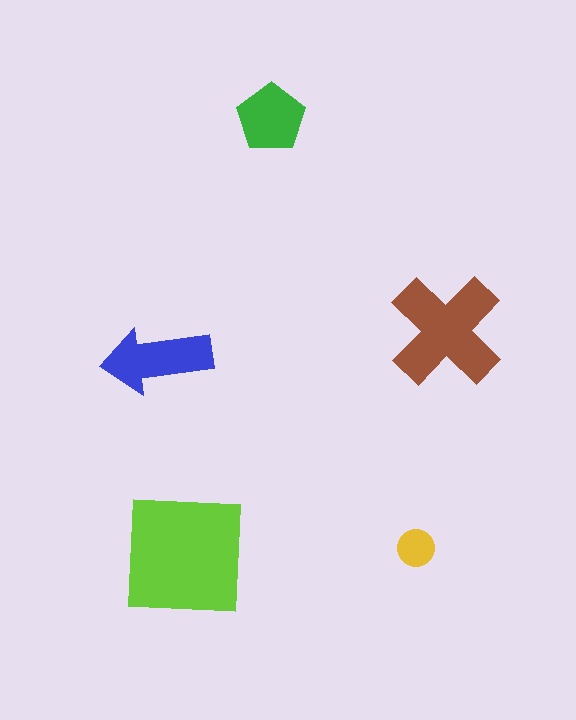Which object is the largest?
The lime square.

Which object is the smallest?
The yellow circle.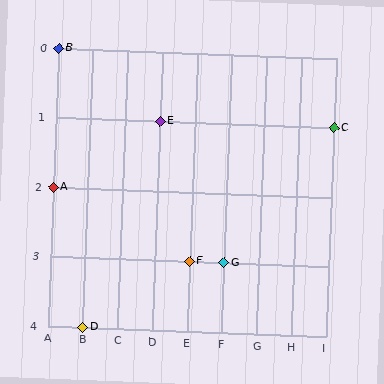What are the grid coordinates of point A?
Point A is at grid coordinates (A, 2).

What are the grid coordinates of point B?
Point B is at grid coordinates (A, 0).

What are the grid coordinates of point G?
Point G is at grid coordinates (F, 3).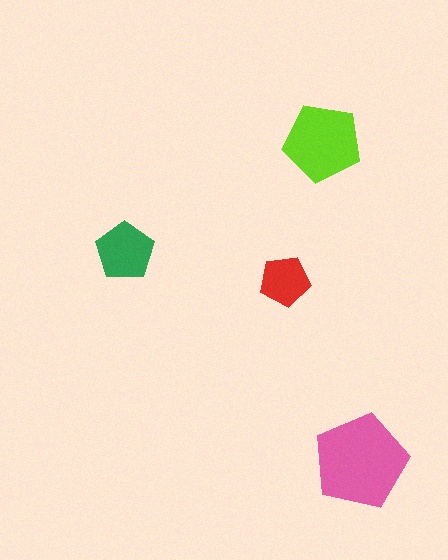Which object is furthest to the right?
The pink pentagon is rightmost.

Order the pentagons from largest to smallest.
the pink one, the lime one, the green one, the red one.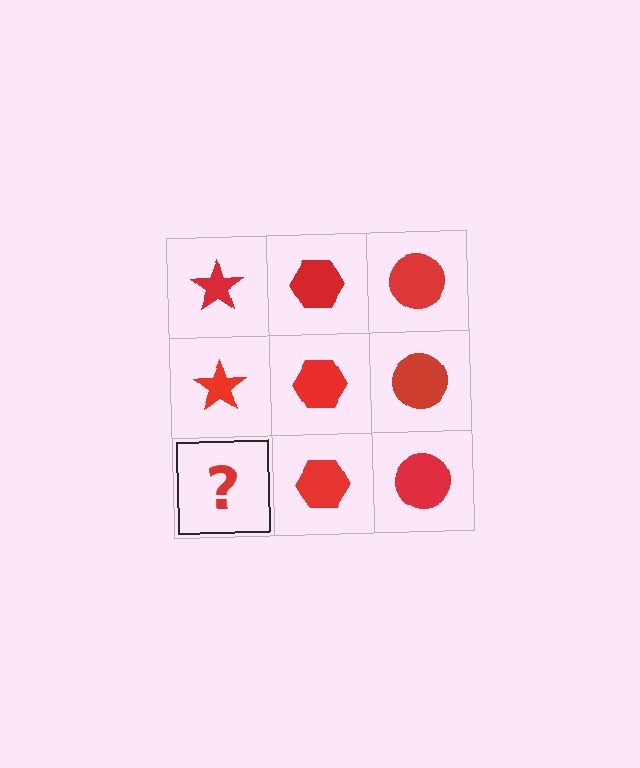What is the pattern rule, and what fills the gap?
The rule is that each column has a consistent shape. The gap should be filled with a red star.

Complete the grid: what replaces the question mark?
The question mark should be replaced with a red star.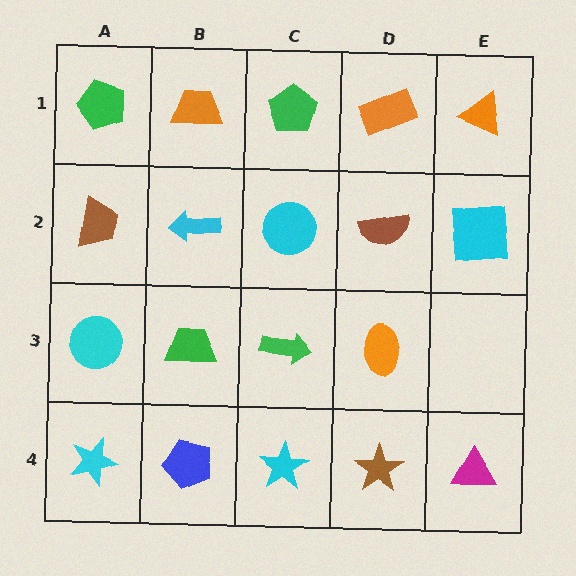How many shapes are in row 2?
5 shapes.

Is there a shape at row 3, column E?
No, that cell is empty.